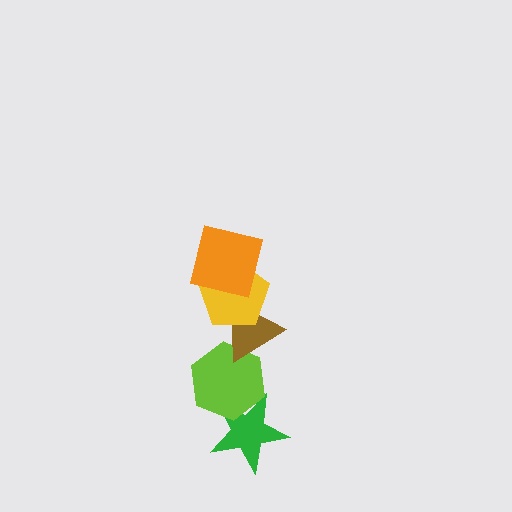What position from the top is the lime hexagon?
The lime hexagon is 4th from the top.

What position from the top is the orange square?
The orange square is 1st from the top.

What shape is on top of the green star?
The lime hexagon is on top of the green star.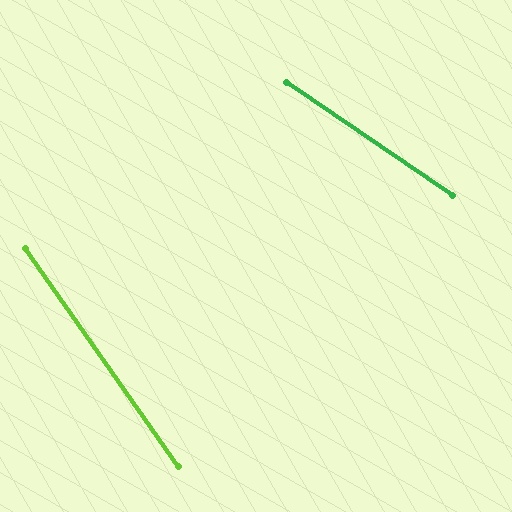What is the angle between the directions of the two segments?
Approximately 21 degrees.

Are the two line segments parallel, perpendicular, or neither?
Neither parallel nor perpendicular — they differ by about 21°.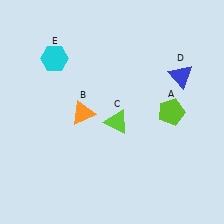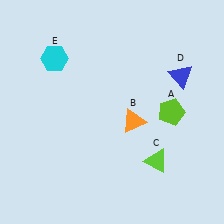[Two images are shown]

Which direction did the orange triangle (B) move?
The orange triangle (B) moved right.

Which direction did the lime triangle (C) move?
The lime triangle (C) moved right.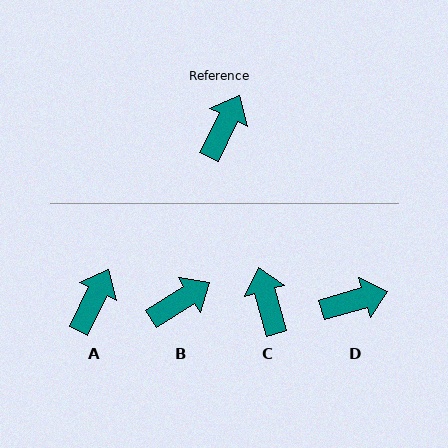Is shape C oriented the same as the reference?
No, it is off by about 42 degrees.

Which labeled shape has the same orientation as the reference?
A.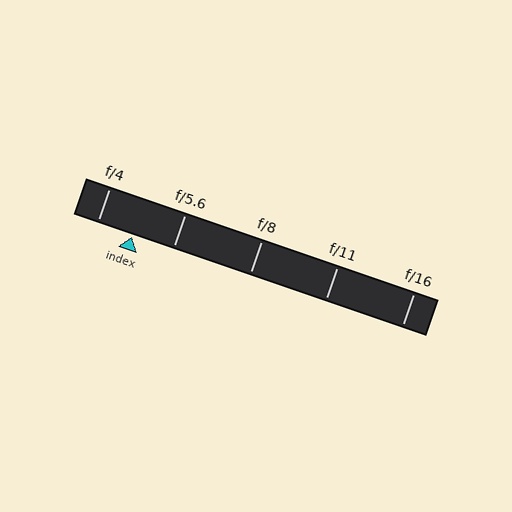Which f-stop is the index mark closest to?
The index mark is closest to f/4.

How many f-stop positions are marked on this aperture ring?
There are 5 f-stop positions marked.